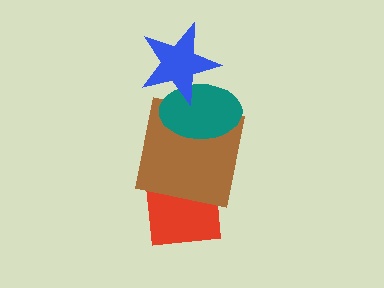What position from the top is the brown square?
The brown square is 3rd from the top.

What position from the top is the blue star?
The blue star is 1st from the top.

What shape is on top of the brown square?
The teal ellipse is on top of the brown square.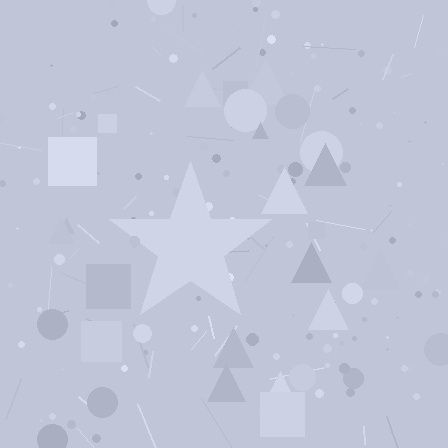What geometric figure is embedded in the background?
A star is embedded in the background.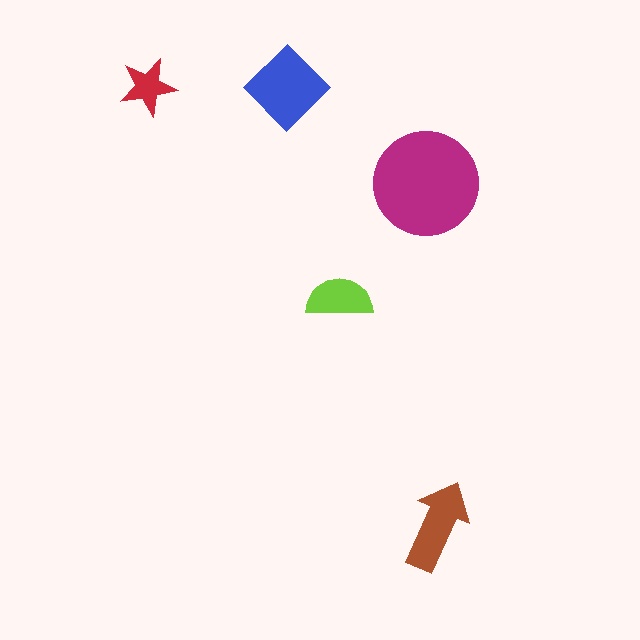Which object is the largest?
The magenta circle.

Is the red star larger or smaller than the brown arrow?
Smaller.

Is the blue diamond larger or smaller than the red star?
Larger.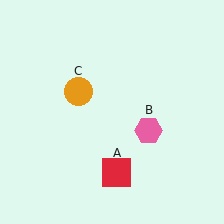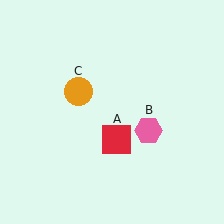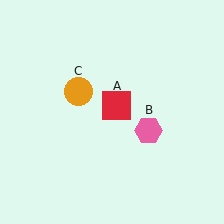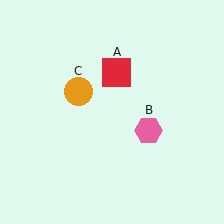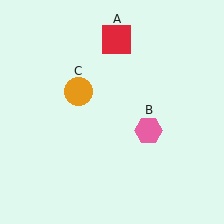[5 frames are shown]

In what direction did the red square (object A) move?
The red square (object A) moved up.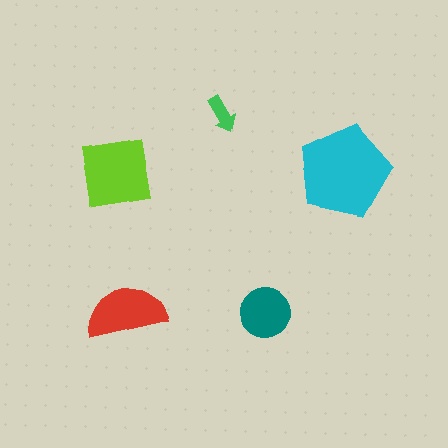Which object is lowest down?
The teal circle is bottommost.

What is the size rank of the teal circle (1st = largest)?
4th.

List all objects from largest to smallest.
The cyan pentagon, the lime square, the red semicircle, the teal circle, the green arrow.